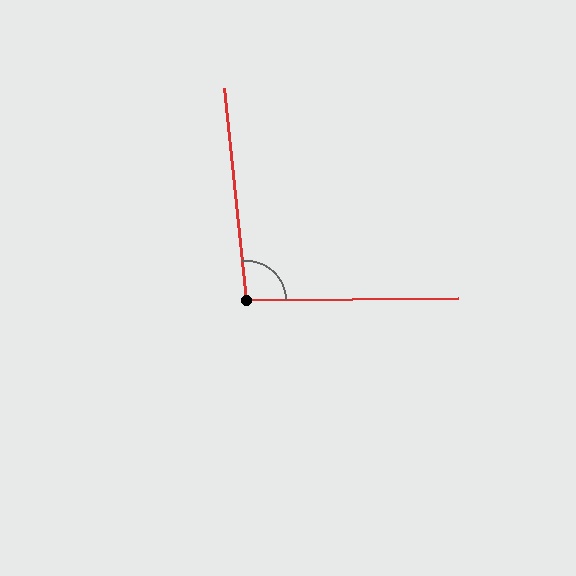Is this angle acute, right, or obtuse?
It is obtuse.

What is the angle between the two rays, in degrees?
Approximately 95 degrees.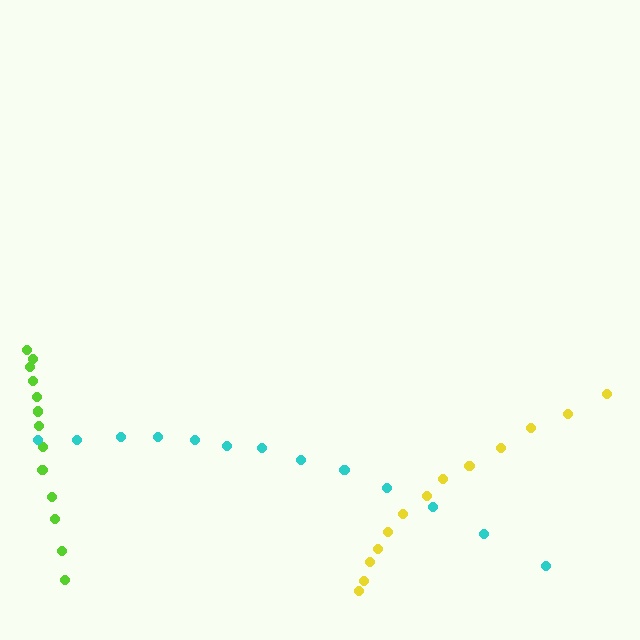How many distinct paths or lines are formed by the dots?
There are 3 distinct paths.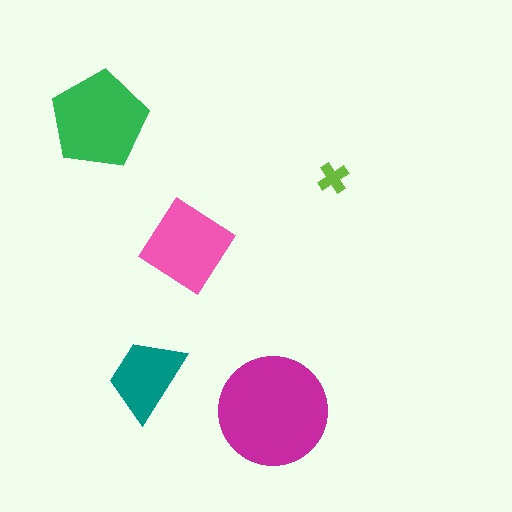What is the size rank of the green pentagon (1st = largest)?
2nd.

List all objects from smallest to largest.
The lime cross, the teal trapezoid, the pink diamond, the green pentagon, the magenta circle.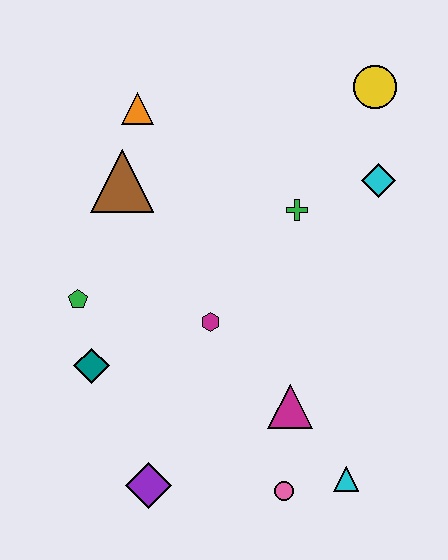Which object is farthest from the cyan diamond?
The purple diamond is farthest from the cyan diamond.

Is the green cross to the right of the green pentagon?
Yes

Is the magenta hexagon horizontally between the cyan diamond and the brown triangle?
Yes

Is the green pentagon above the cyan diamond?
No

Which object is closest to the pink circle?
The cyan triangle is closest to the pink circle.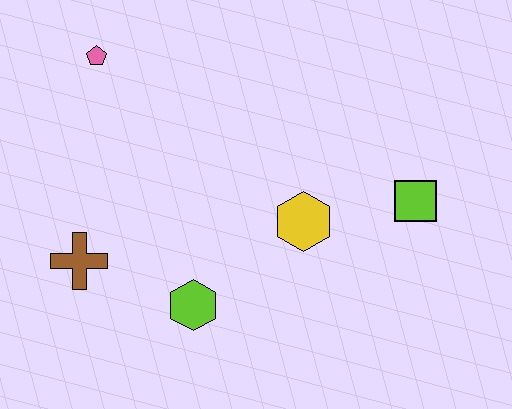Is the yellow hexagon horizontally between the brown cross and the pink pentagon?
No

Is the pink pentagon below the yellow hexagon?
No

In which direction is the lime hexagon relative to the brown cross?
The lime hexagon is to the right of the brown cross.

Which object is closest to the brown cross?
The lime hexagon is closest to the brown cross.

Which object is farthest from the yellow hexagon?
The pink pentagon is farthest from the yellow hexagon.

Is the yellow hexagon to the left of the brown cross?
No